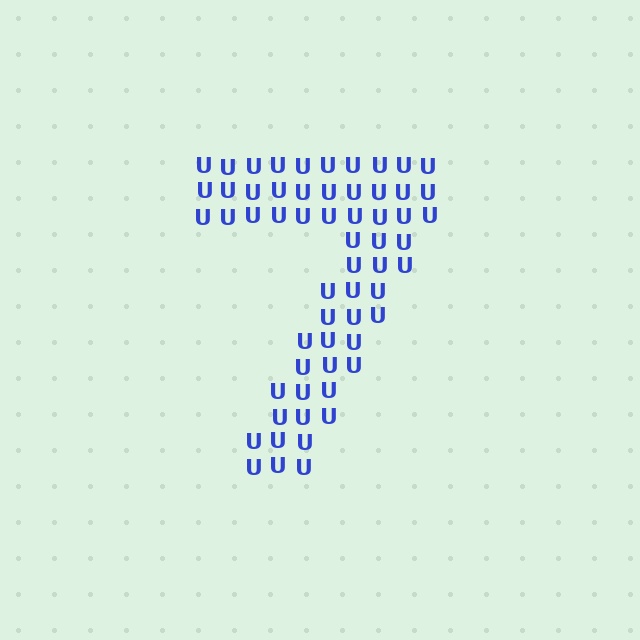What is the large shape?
The large shape is the digit 7.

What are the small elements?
The small elements are letter U's.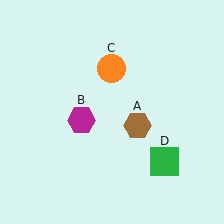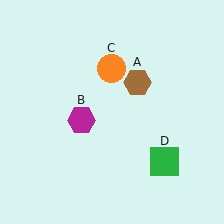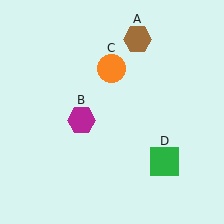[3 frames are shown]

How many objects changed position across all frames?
1 object changed position: brown hexagon (object A).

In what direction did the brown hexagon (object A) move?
The brown hexagon (object A) moved up.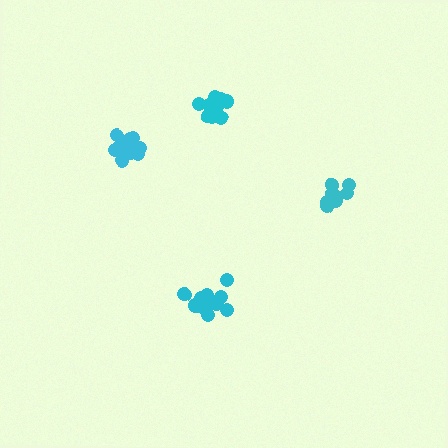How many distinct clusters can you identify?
There are 4 distinct clusters.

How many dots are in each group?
Group 1: 10 dots, Group 2: 8 dots, Group 3: 12 dots, Group 4: 14 dots (44 total).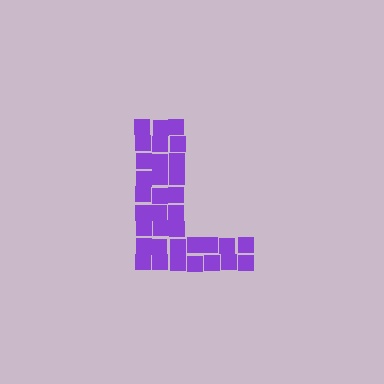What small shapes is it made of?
It is made of small squares.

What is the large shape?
The large shape is the letter L.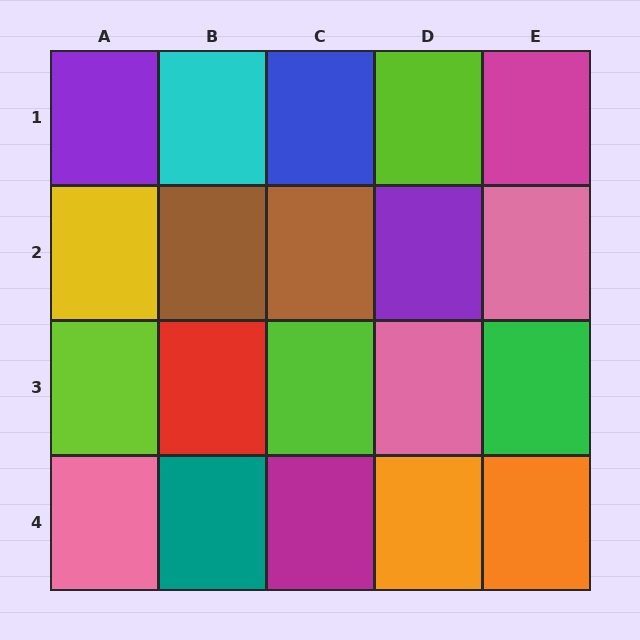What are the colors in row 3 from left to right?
Lime, red, lime, pink, green.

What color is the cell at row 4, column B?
Teal.